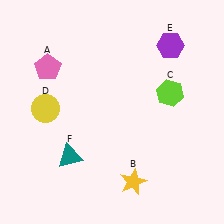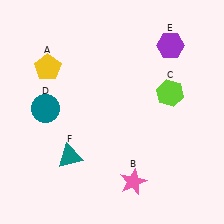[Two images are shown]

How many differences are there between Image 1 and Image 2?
There are 3 differences between the two images.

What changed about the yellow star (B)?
In Image 1, B is yellow. In Image 2, it changed to pink.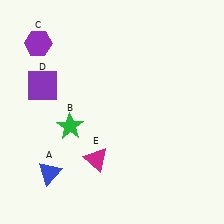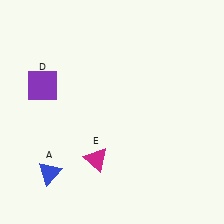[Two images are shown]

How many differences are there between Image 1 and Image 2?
There are 2 differences between the two images.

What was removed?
The green star (B), the purple hexagon (C) were removed in Image 2.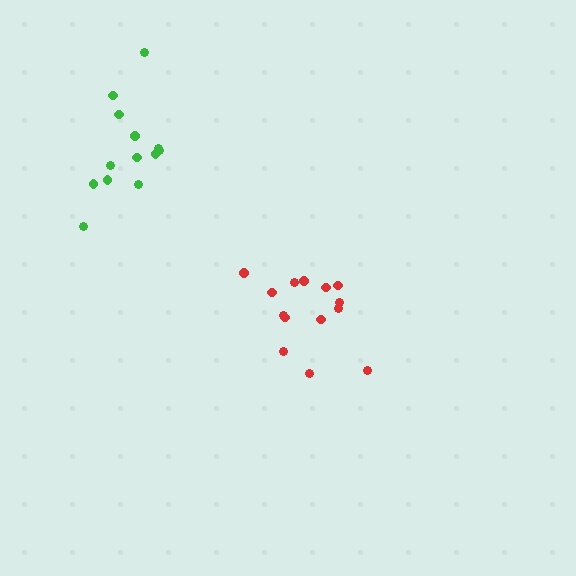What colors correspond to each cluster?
The clusters are colored: red, green.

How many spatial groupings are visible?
There are 2 spatial groupings.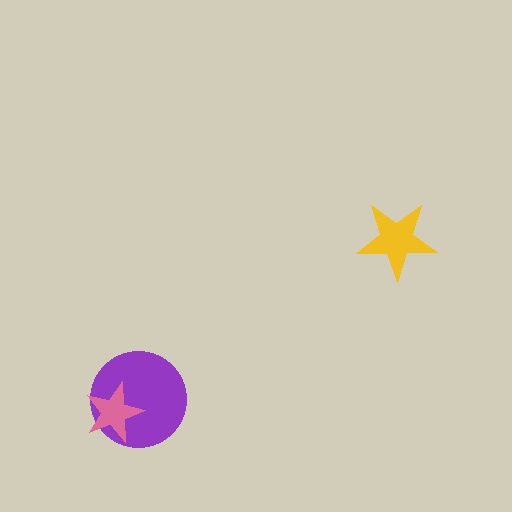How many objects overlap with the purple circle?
1 object overlaps with the purple circle.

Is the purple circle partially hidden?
Yes, it is partially covered by another shape.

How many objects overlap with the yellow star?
0 objects overlap with the yellow star.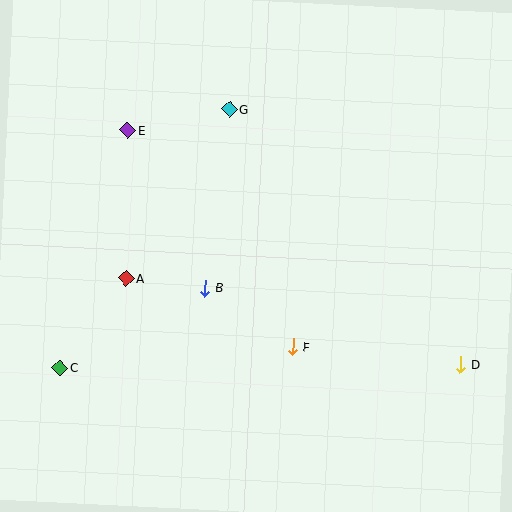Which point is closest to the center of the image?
Point B at (205, 288) is closest to the center.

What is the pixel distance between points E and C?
The distance between E and C is 247 pixels.